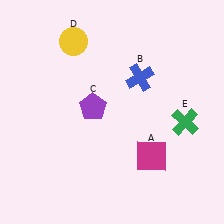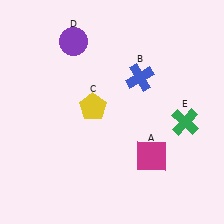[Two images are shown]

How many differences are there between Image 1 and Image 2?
There are 2 differences between the two images.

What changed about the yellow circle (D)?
In Image 1, D is yellow. In Image 2, it changed to purple.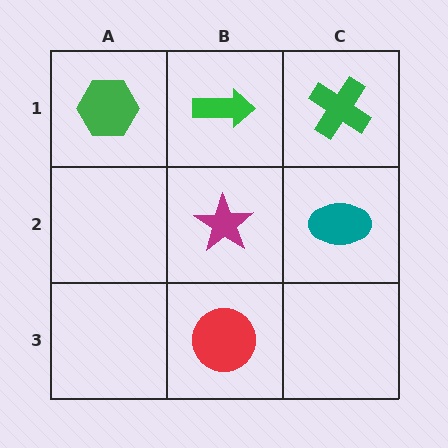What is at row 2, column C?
A teal ellipse.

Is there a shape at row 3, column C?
No, that cell is empty.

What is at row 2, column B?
A magenta star.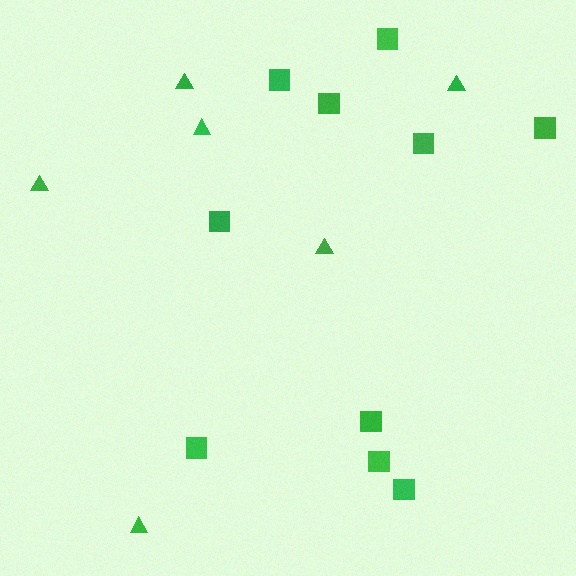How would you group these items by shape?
There are 2 groups: one group of squares (10) and one group of triangles (6).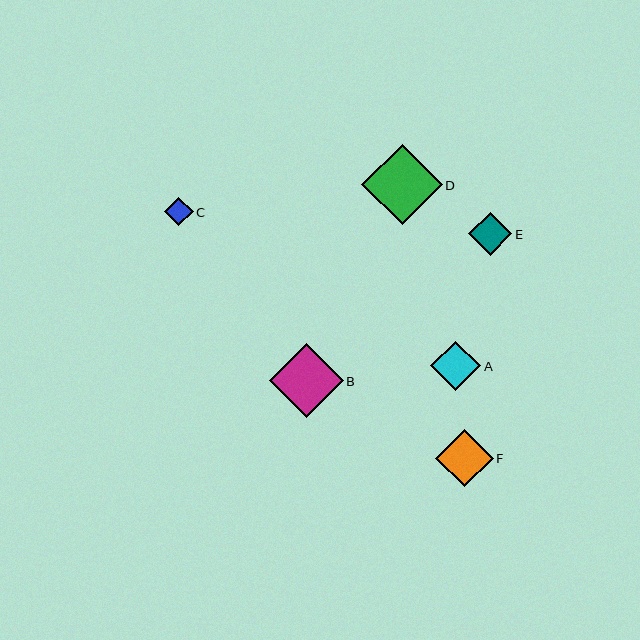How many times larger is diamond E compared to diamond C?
Diamond E is approximately 1.5 times the size of diamond C.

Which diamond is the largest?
Diamond D is the largest with a size of approximately 80 pixels.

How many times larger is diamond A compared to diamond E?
Diamond A is approximately 1.2 times the size of diamond E.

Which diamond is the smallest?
Diamond C is the smallest with a size of approximately 28 pixels.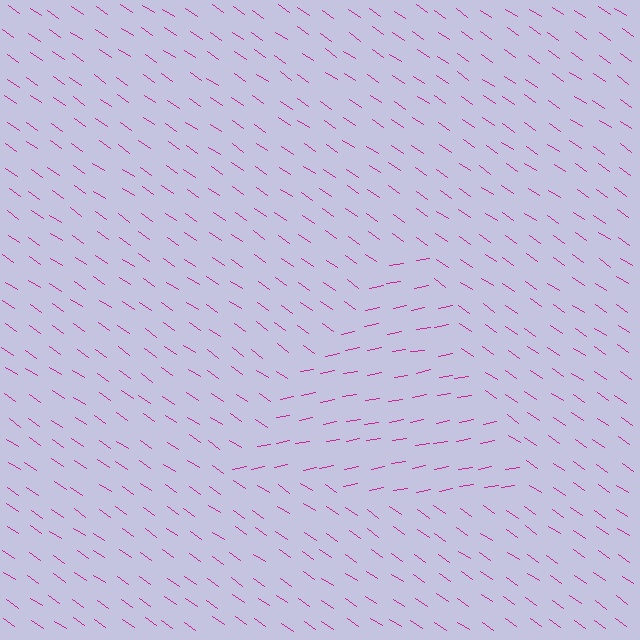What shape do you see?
I see a triangle.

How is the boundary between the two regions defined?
The boundary is defined purely by a change in line orientation (approximately 45 degrees difference). All lines are the same color and thickness.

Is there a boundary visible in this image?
Yes, there is a texture boundary formed by a change in line orientation.